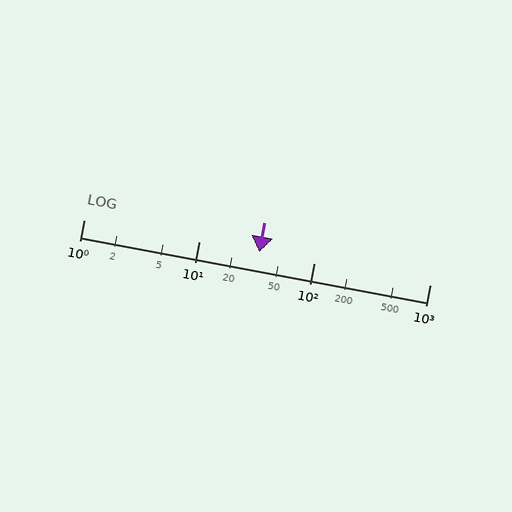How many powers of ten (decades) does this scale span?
The scale spans 3 decades, from 1 to 1000.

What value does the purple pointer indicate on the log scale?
The pointer indicates approximately 33.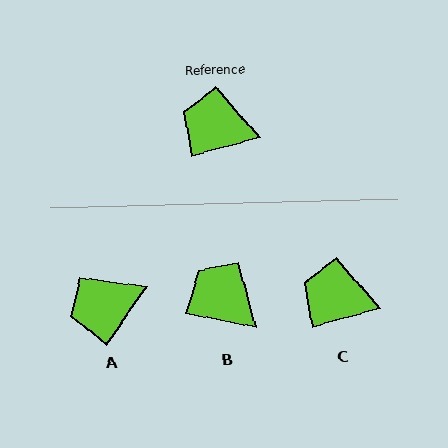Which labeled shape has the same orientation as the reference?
C.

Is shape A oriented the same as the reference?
No, it is off by about 40 degrees.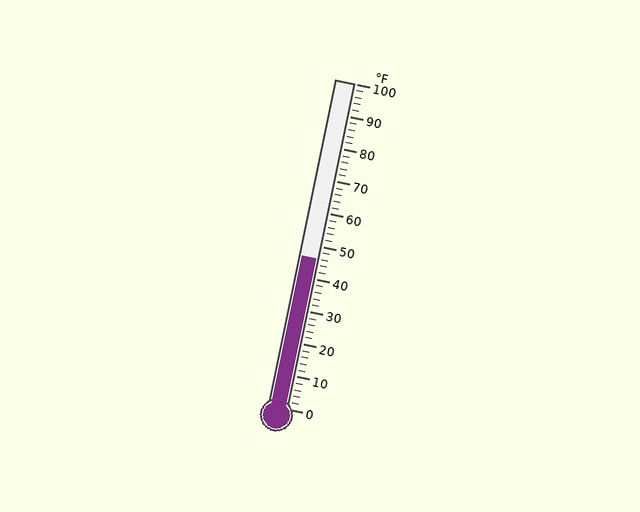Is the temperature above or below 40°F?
The temperature is above 40°F.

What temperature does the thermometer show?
The thermometer shows approximately 46°F.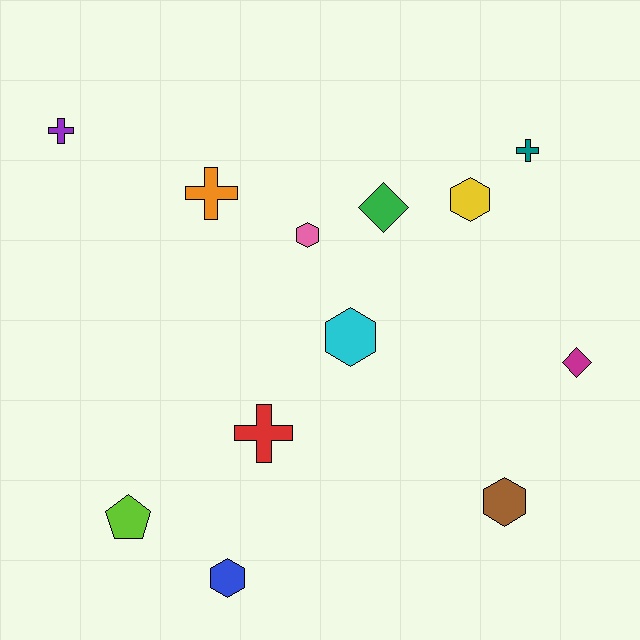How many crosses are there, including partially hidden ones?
There are 4 crosses.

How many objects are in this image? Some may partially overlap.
There are 12 objects.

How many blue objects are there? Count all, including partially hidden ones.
There is 1 blue object.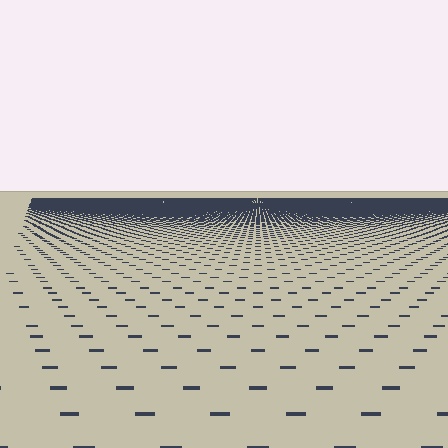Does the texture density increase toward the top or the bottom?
Density increases toward the top.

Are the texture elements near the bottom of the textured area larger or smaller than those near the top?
Larger. Near the bottom, elements are closer to the viewer and appear at a bigger on-screen size.